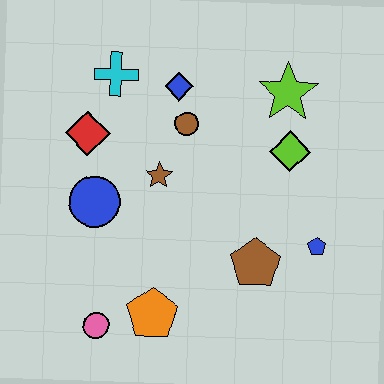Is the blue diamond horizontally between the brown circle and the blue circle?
Yes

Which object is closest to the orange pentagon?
The pink circle is closest to the orange pentagon.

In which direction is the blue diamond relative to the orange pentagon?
The blue diamond is above the orange pentagon.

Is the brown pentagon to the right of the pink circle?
Yes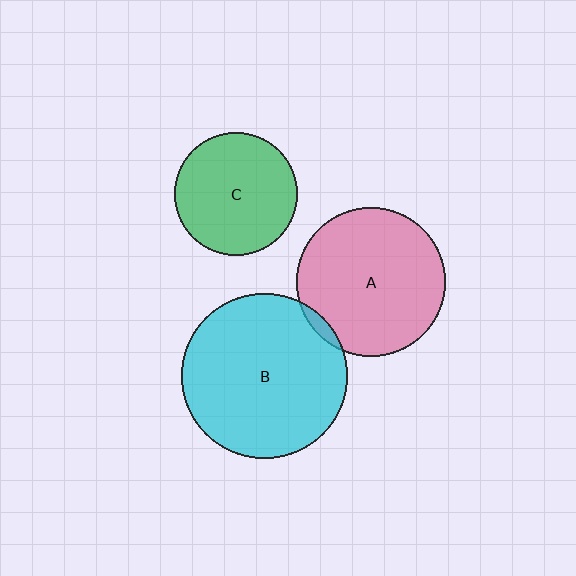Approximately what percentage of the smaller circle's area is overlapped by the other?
Approximately 5%.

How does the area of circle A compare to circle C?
Approximately 1.5 times.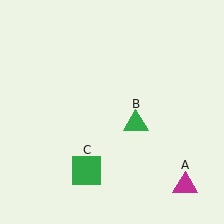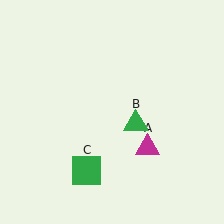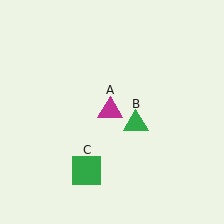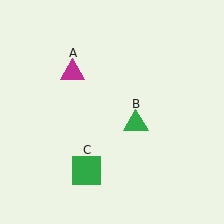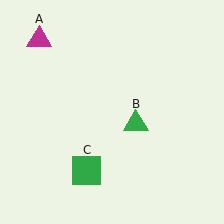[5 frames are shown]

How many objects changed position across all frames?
1 object changed position: magenta triangle (object A).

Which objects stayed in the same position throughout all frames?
Green triangle (object B) and green square (object C) remained stationary.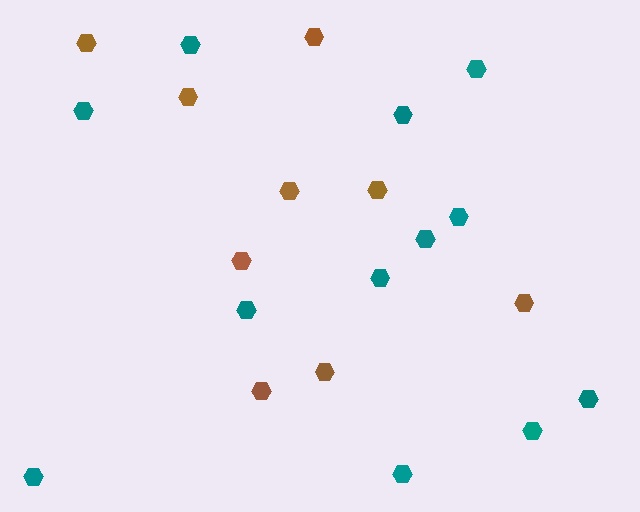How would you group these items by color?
There are 2 groups: one group of teal hexagons (12) and one group of brown hexagons (9).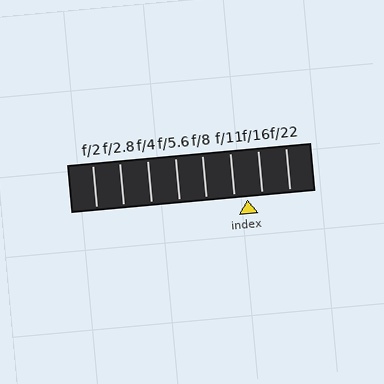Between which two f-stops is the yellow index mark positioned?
The index mark is between f/11 and f/16.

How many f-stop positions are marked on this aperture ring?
There are 8 f-stop positions marked.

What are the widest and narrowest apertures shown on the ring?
The widest aperture shown is f/2 and the narrowest is f/22.